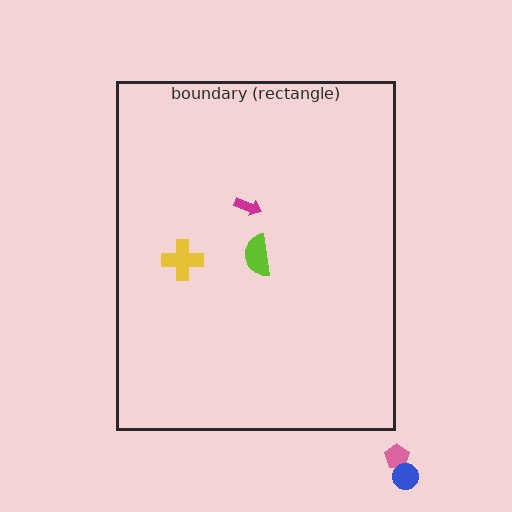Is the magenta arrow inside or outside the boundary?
Inside.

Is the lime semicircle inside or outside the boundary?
Inside.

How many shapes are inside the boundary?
3 inside, 2 outside.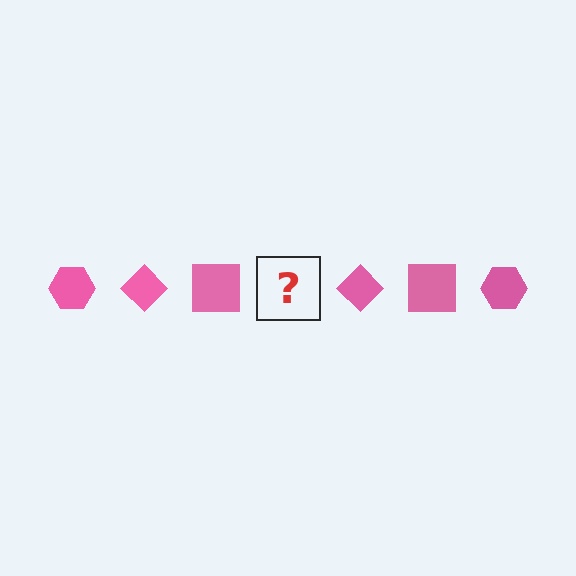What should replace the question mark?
The question mark should be replaced with a pink hexagon.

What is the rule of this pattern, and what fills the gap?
The rule is that the pattern cycles through hexagon, diamond, square shapes in pink. The gap should be filled with a pink hexagon.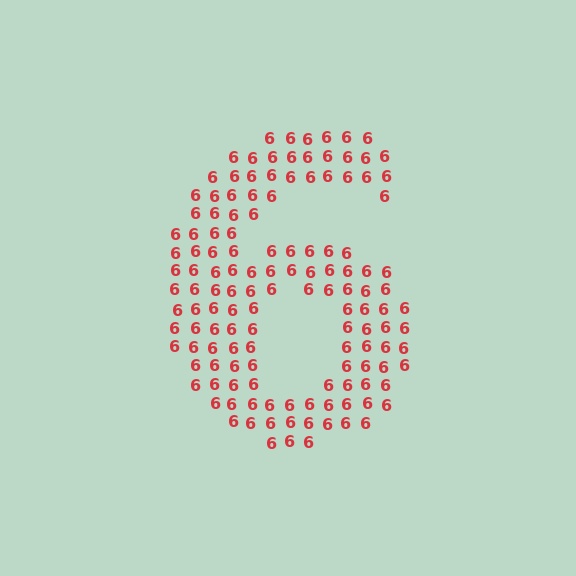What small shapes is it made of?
It is made of small digit 6's.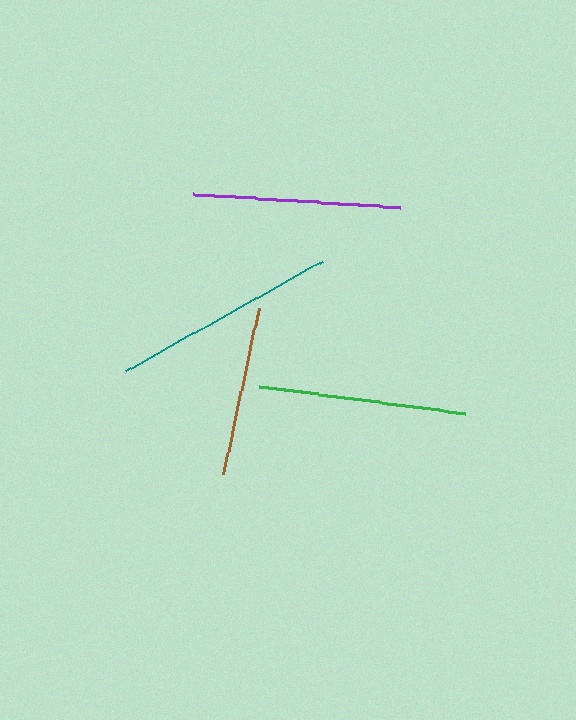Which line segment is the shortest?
The brown line is the shortest at approximately 170 pixels.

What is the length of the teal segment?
The teal segment is approximately 225 pixels long.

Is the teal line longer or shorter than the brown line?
The teal line is longer than the brown line.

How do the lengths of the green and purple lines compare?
The green and purple lines are approximately the same length.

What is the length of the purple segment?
The purple segment is approximately 208 pixels long.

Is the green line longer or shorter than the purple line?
The green line is longer than the purple line.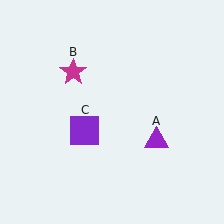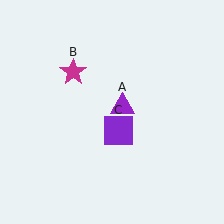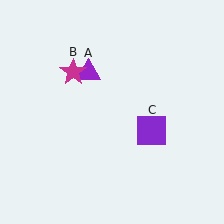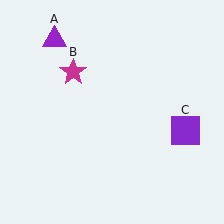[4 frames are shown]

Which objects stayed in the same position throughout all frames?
Magenta star (object B) remained stationary.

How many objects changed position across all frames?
2 objects changed position: purple triangle (object A), purple square (object C).